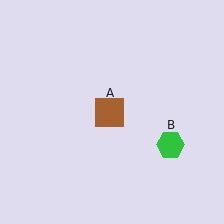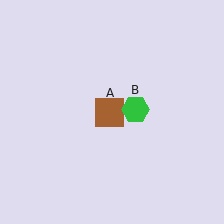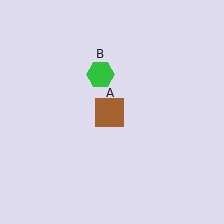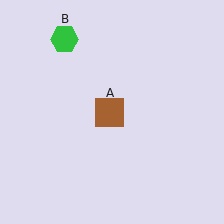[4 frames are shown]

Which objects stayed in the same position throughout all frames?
Brown square (object A) remained stationary.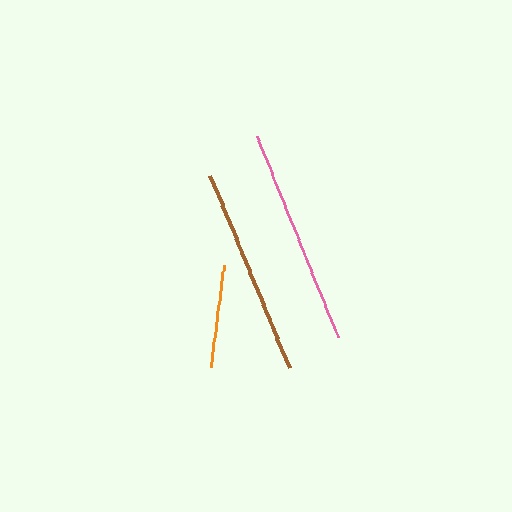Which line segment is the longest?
The pink line is the longest at approximately 216 pixels.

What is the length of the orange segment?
The orange segment is approximately 102 pixels long.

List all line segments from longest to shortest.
From longest to shortest: pink, brown, orange.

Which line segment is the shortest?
The orange line is the shortest at approximately 102 pixels.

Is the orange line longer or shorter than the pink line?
The pink line is longer than the orange line.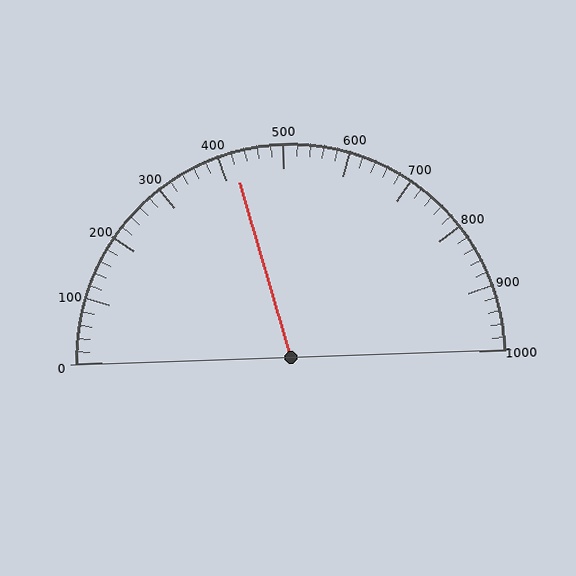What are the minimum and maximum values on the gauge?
The gauge ranges from 0 to 1000.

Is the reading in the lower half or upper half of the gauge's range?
The reading is in the lower half of the range (0 to 1000).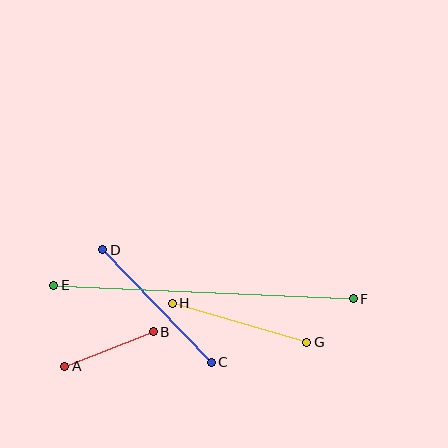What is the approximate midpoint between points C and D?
The midpoint is at approximately (157, 306) pixels.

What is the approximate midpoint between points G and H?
The midpoint is at approximately (239, 323) pixels.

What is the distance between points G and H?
The distance is approximately 140 pixels.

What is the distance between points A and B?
The distance is approximately 95 pixels.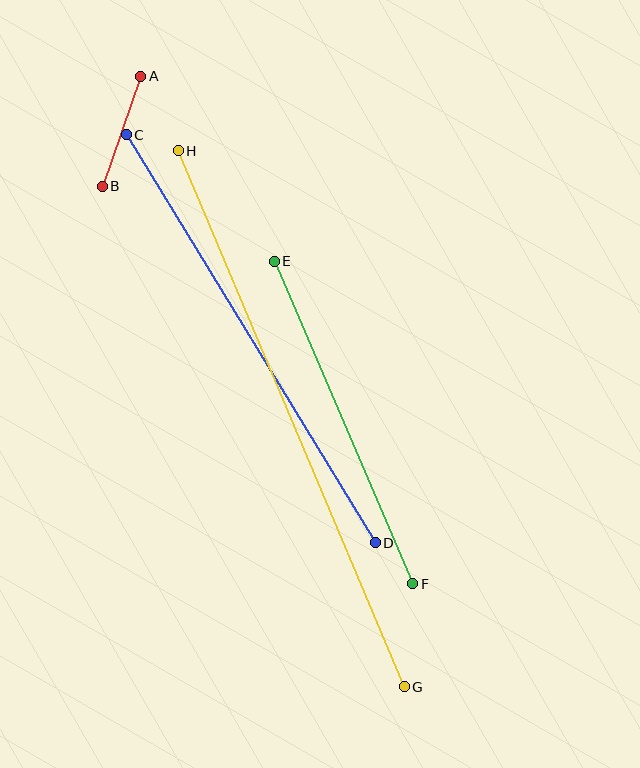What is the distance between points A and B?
The distance is approximately 116 pixels.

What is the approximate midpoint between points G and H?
The midpoint is at approximately (291, 419) pixels.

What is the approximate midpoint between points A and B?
The midpoint is at approximately (121, 131) pixels.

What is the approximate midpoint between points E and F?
The midpoint is at approximately (344, 423) pixels.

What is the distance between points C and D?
The distance is approximately 477 pixels.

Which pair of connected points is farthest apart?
Points G and H are farthest apart.